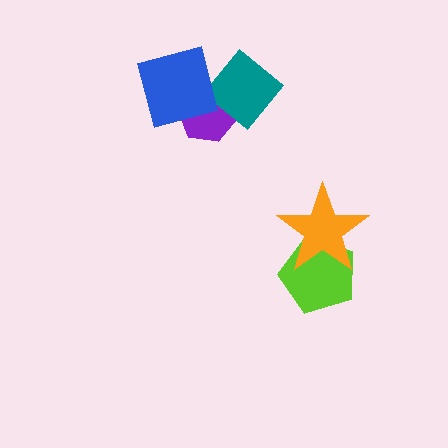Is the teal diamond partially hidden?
Yes, it is partially covered by another shape.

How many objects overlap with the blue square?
2 objects overlap with the blue square.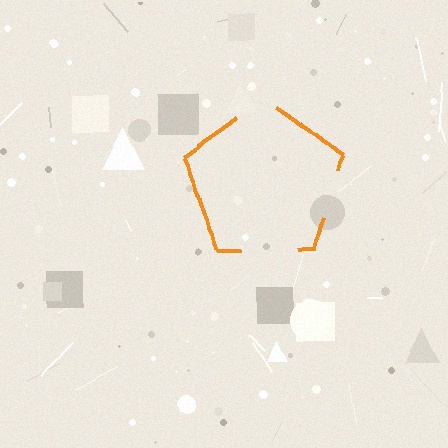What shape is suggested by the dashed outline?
The dashed outline suggests a pentagon.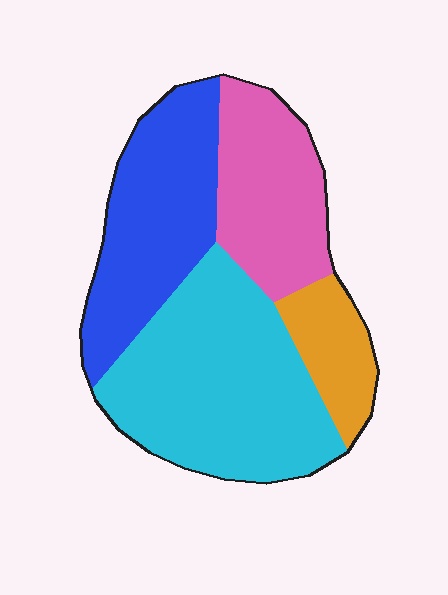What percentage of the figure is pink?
Pink takes up about one fifth (1/5) of the figure.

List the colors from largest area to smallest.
From largest to smallest: cyan, blue, pink, orange.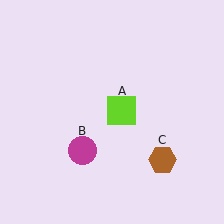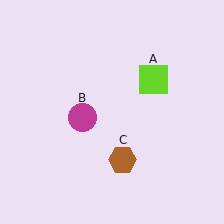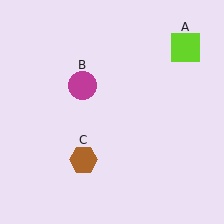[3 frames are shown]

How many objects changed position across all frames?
3 objects changed position: lime square (object A), magenta circle (object B), brown hexagon (object C).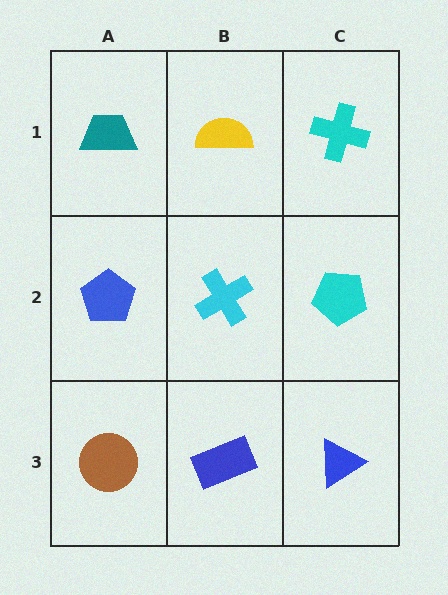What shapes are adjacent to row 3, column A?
A blue pentagon (row 2, column A), a blue rectangle (row 3, column B).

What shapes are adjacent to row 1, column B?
A cyan cross (row 2, column B), a teal trapezoid (row 1, column A), a cyan cross (row 1, column C).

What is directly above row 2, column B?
A yellow semicircle.